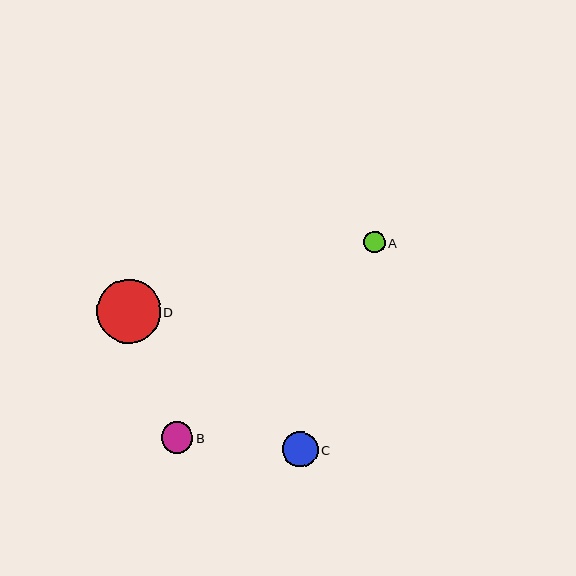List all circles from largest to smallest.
From largest to smallest: D, C, B, A.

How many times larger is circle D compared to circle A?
Circle D is approximately 3.0 times the size of circle A.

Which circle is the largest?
Circle D is the largest with a size of approximately 64 pixels.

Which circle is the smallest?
Circle A is the smallest with a size of approximately 22 pixels.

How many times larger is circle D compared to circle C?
Circle D is approximately 1.8 times the size of circle C.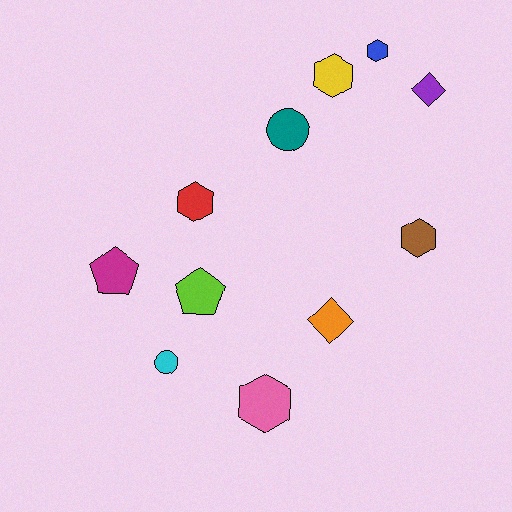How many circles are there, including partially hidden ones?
There are 2 circles.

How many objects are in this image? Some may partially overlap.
There are 11 objects.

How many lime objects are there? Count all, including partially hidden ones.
There is 1 lime object.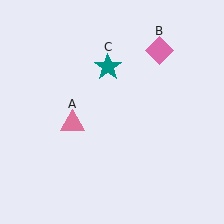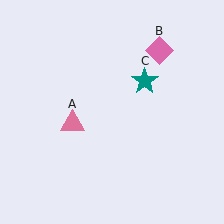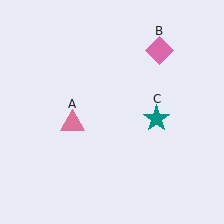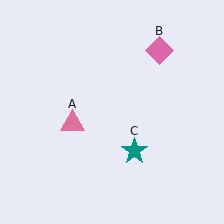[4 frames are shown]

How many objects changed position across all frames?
1 object changed position: teal star (object C).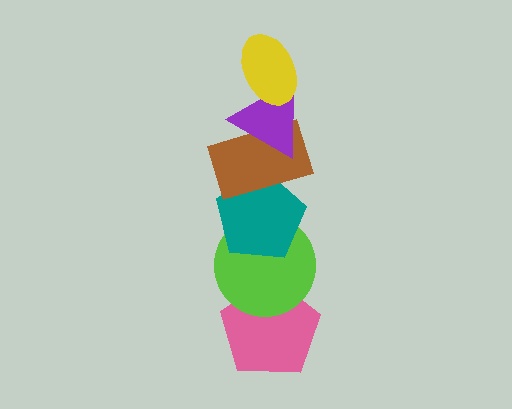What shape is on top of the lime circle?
The teal pentagon is on top of the lime circle.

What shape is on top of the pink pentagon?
The lime circle is on top of the pink pentagon.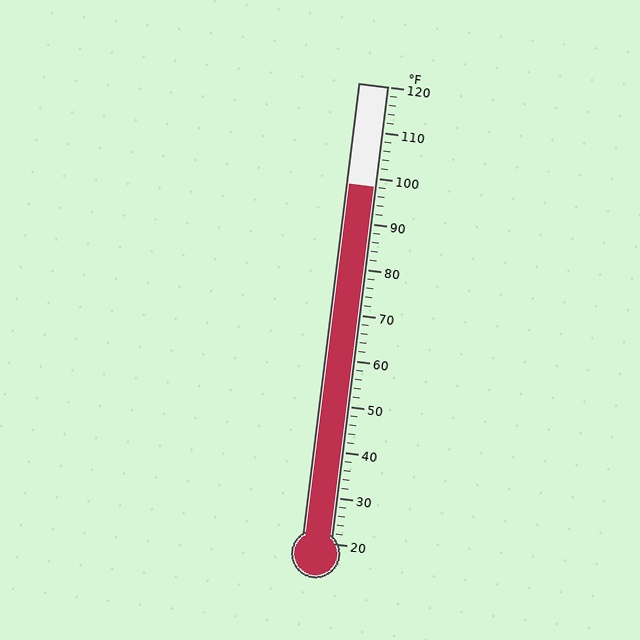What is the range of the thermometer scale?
The thermometer scale ranges from 20°F to 120°F.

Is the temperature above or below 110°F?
The temperature is below 110°F.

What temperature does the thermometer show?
The thermometer shows approximately 98°F.